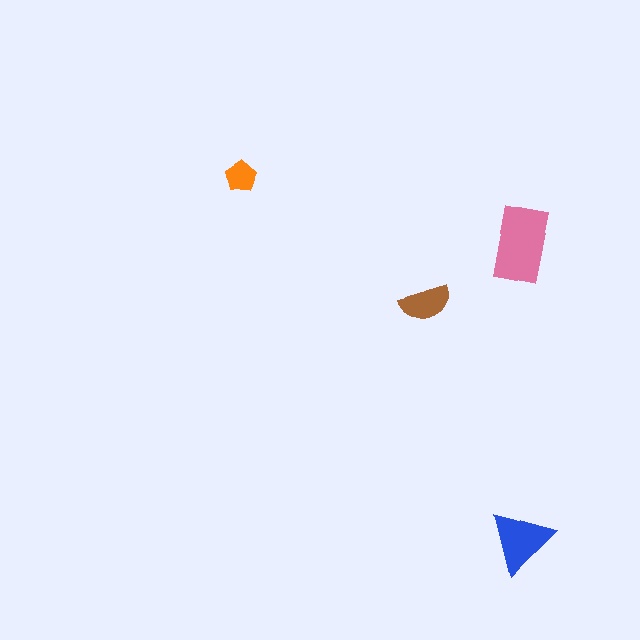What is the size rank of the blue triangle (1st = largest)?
2nd.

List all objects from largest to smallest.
The pink rectangle, the blue triangle, the brown semicircle, the orange pentagon.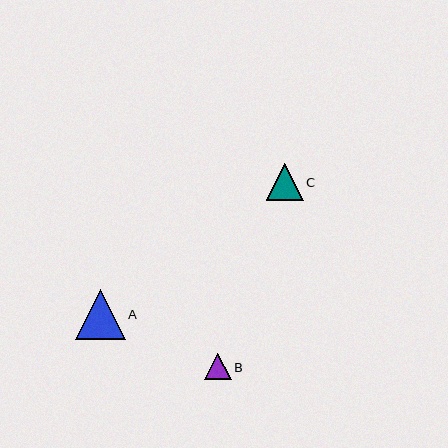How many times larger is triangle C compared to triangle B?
Triangle C is approximately 1.4 times the size of triangle B.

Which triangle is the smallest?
Triangle B is the smallest with a size of approximately 26 pixels.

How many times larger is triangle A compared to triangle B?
Triangle A is approximately 1.9 times the size of triangle B.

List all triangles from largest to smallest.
From largest to smallest: A, C, B.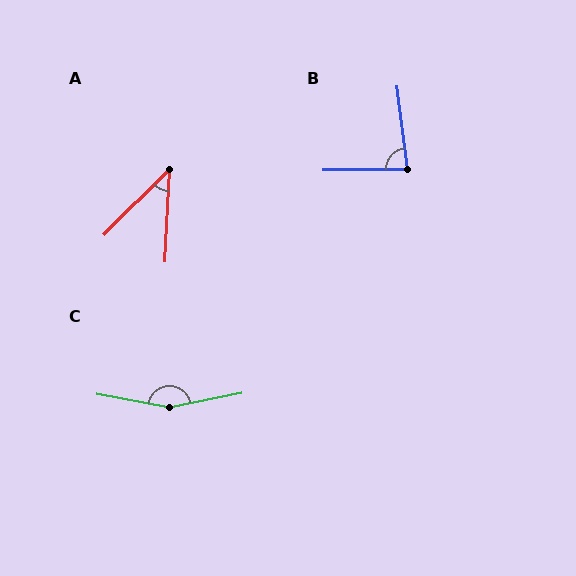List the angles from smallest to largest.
A (42°), B (83°), C (158°).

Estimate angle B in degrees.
Approximately 83 degrees.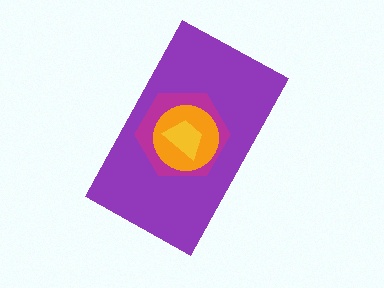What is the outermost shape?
The purple rectangle.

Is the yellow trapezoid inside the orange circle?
Yes.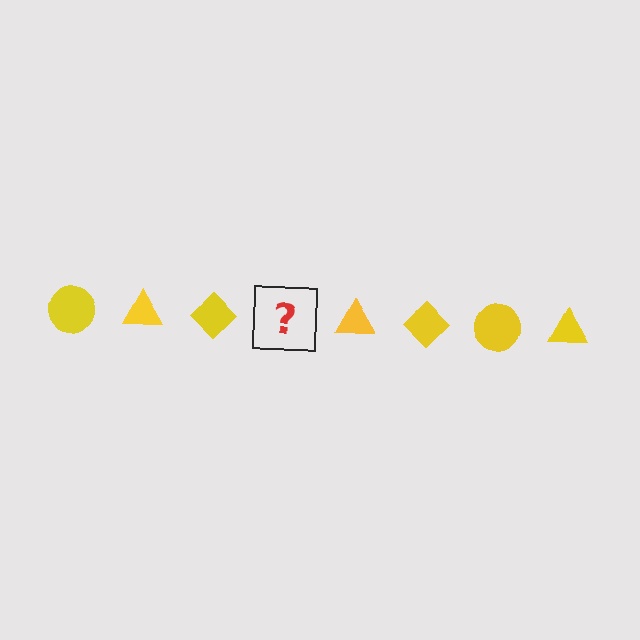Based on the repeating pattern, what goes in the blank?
The blank should be a yellow circle.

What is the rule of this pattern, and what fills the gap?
The rule is that the pattern cycles through circle, triangle, diamond shapes in yellow. The gap should be filled with a yellow circle.